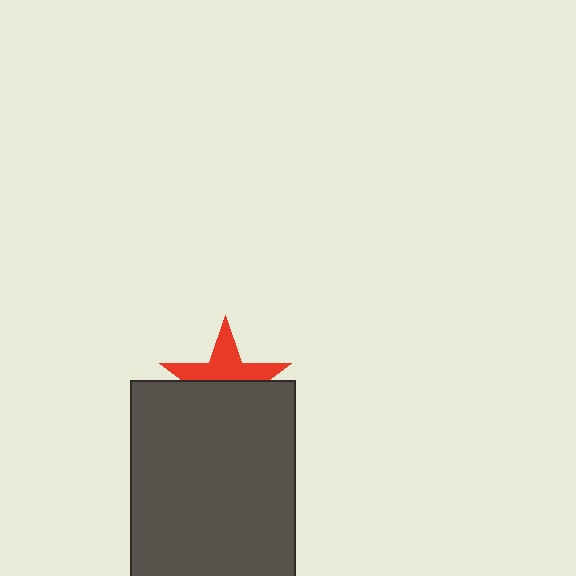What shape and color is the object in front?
The object in front is a dark gray rectangle.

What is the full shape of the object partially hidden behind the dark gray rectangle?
The partially hidden object is a red star.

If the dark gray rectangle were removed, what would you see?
You would see the complete red star.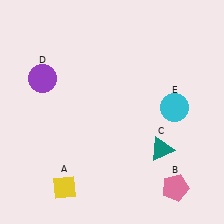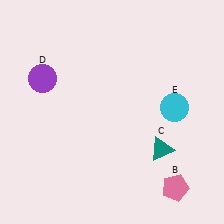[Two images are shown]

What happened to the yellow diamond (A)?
The yellow diamond (A) was removed in Image 2. It was in the bottom-left area of Image 1.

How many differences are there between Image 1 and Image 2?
There is 1 difference between the two images.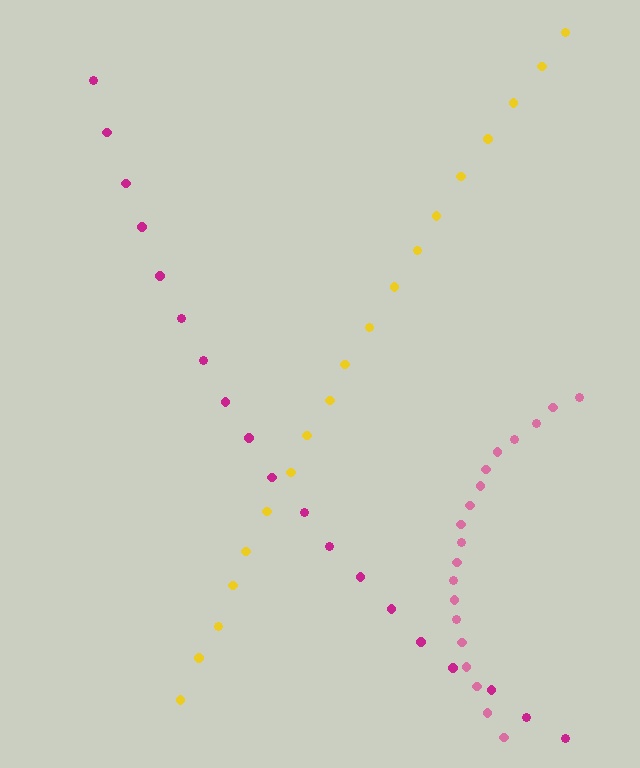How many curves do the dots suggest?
There are 3 distinct paths.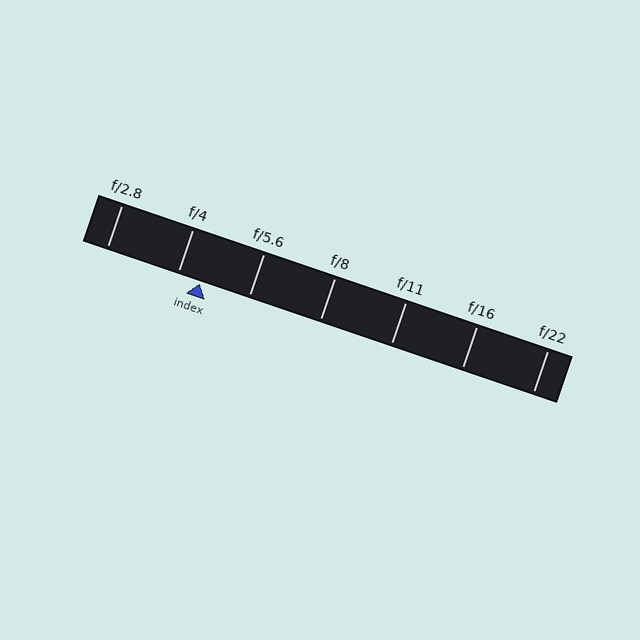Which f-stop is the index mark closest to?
The index mark is closest to f/4.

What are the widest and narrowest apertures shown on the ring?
The widest aperture shown is f/2.8 and the narrowest is f/22.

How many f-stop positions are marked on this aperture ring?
There are 7 f-stop positions marked.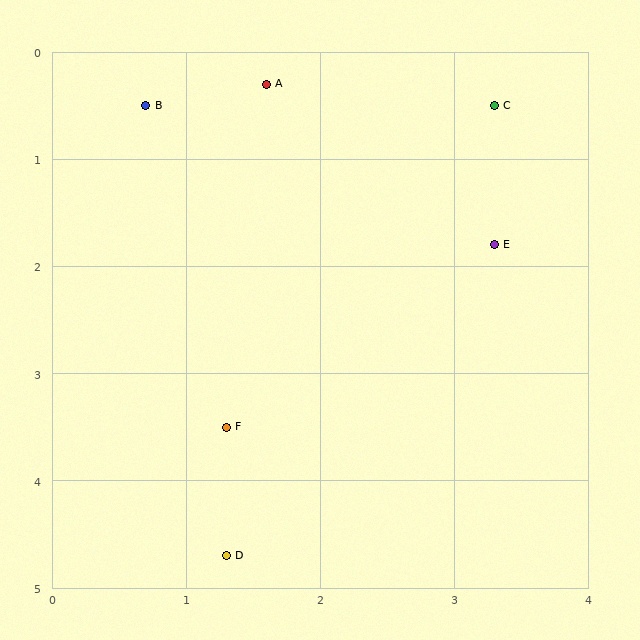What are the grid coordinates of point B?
Point B is at approximately (0.7, 0.5).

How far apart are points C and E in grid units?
Points C and E are about 1.3 grid units apart.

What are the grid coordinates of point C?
Point C is at approximately (3.3, 0.5).